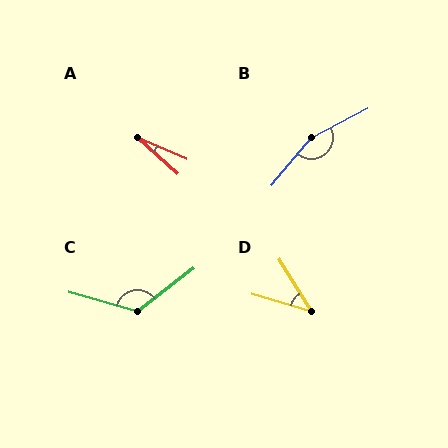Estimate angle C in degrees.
Approximately 127 degrees.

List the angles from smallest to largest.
A (19°), D (42°), C (127°), B (157°).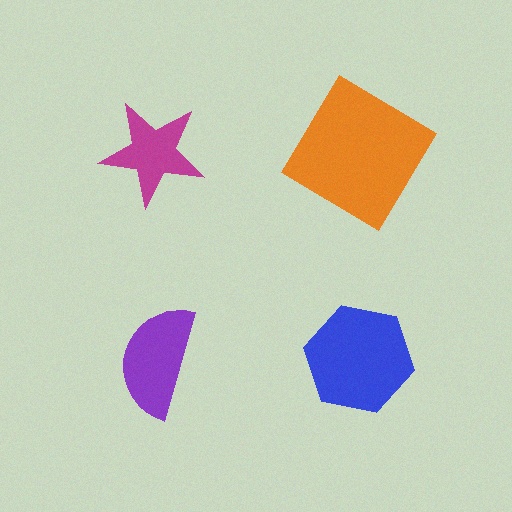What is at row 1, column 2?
An orange diamond.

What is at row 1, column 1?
A magenta star.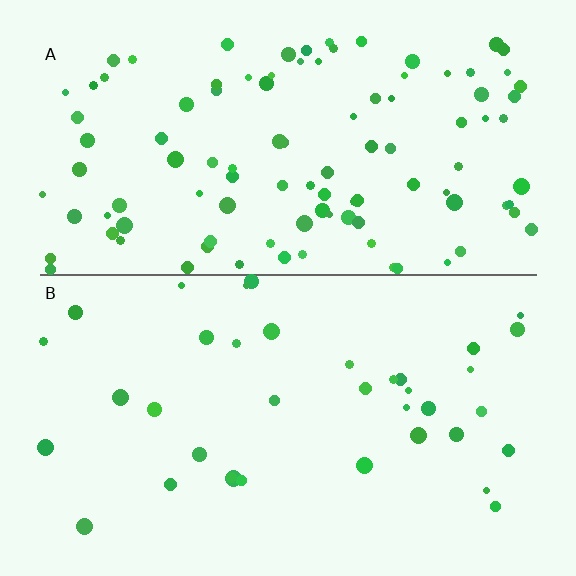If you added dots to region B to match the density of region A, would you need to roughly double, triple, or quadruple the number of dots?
Approximately triple.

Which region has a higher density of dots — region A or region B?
A (the top).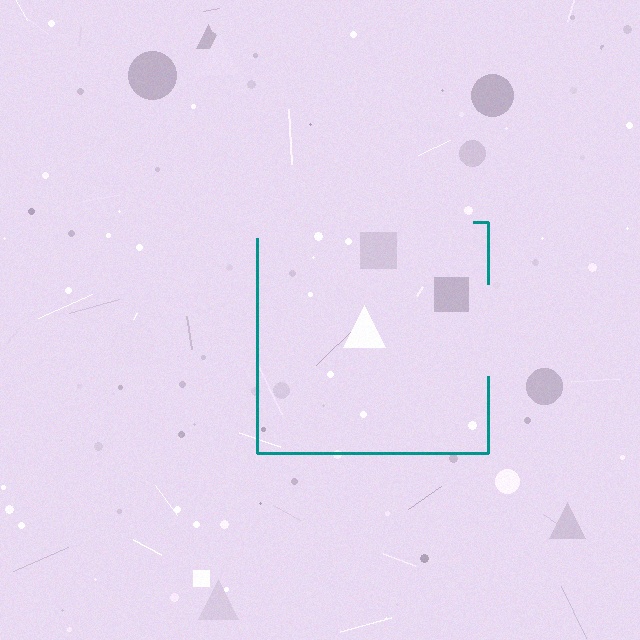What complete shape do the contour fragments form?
The contour fragments form a square.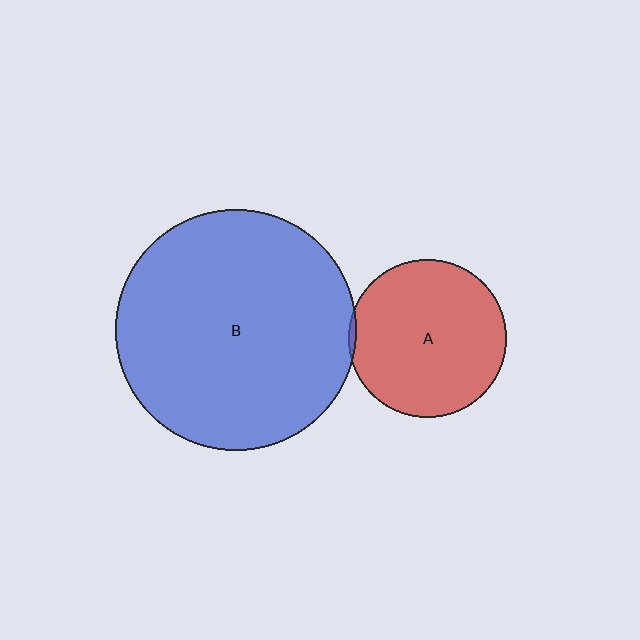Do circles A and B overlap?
Yes.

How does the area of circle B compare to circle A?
Approximately 2.3 times.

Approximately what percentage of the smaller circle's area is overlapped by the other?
Approximately 5%.